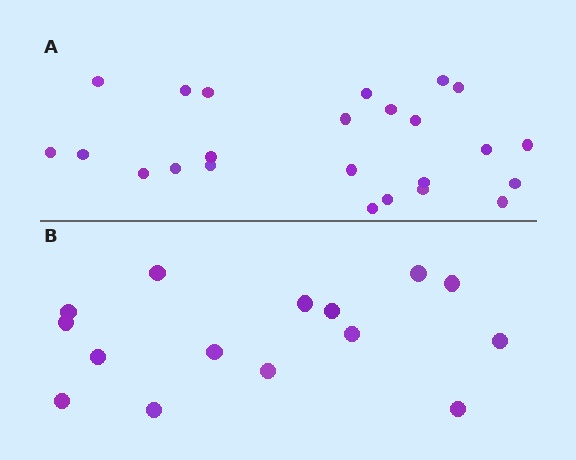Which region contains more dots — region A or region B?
Region A (the top region) has more dots.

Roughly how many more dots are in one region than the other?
Region A has roughly 8 or so more dots than region B.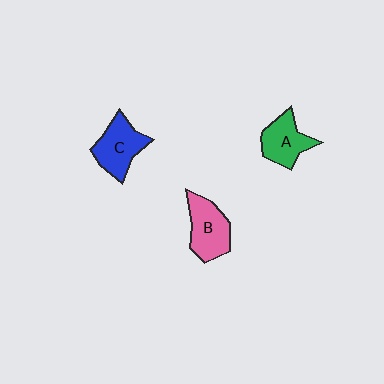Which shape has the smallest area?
Shape A (green).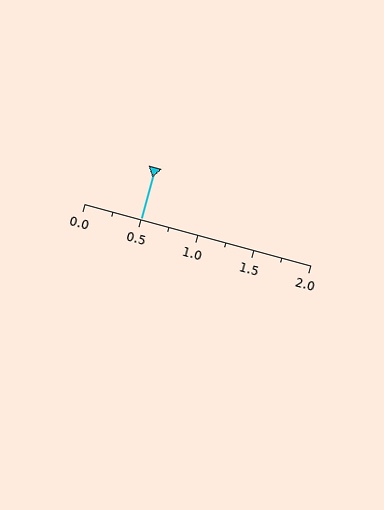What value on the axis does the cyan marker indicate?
The marker indicates approximately 0.5.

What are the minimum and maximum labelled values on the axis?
The axis runs from 0.0 to 2.0.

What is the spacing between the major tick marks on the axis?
The major ticks are spaced 0.5 apart.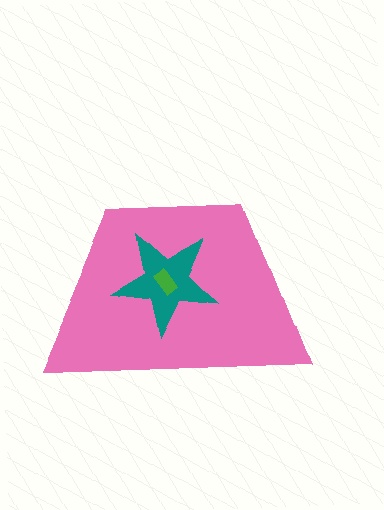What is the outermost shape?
The pink trapezoid.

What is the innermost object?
The green rectangle.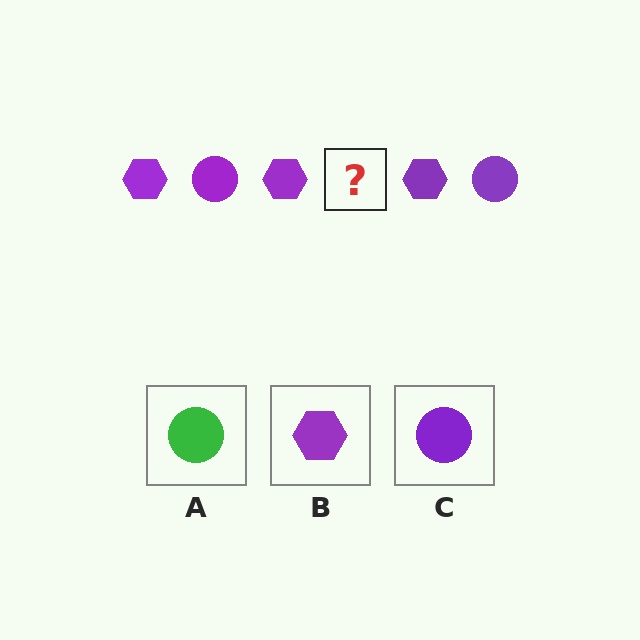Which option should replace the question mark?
Option C.